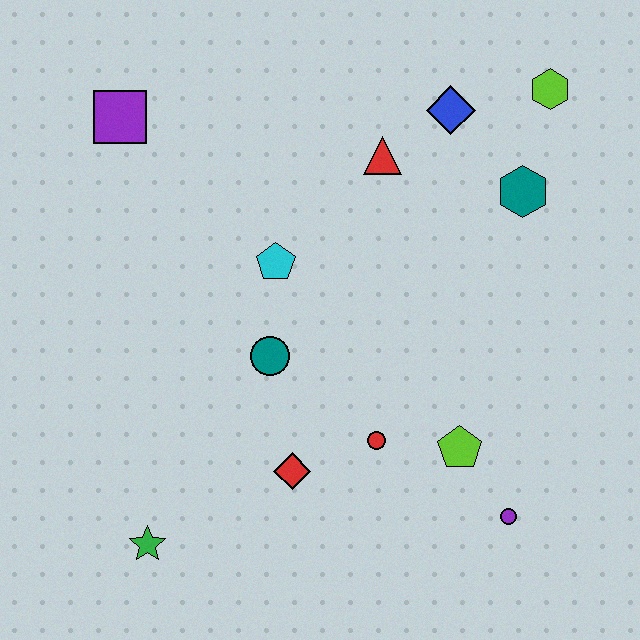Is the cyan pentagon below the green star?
No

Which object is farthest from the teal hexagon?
The green star is farthest from the teal hexagon.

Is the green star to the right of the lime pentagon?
No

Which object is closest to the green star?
The red diamond is closest to the green star.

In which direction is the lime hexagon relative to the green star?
The lime hexagon is above the green star.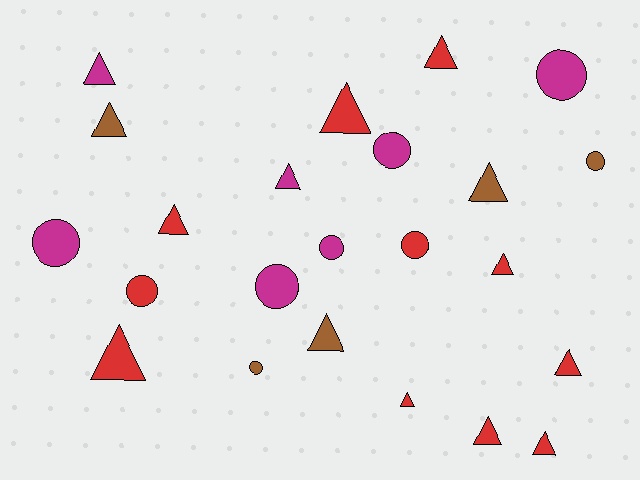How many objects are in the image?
There are 23 objects.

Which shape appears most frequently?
Triangle, with 14 objects.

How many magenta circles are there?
There are 5 magenta circles.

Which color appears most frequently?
Red, with 11 objects.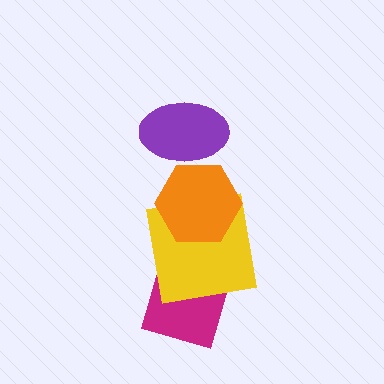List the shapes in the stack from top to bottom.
From top to bottom: the purple ellipse, the orange hexagon, the yellow square, the magenta diamond.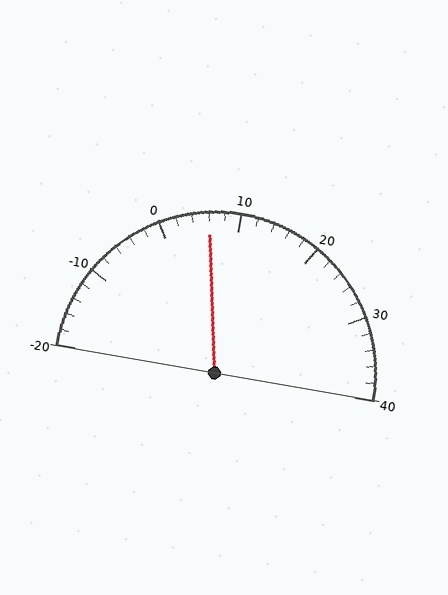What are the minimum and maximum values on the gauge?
The gauge ranges from -20 to 40.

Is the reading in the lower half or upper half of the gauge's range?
The reading is in the lower half of the range (-20 to 40).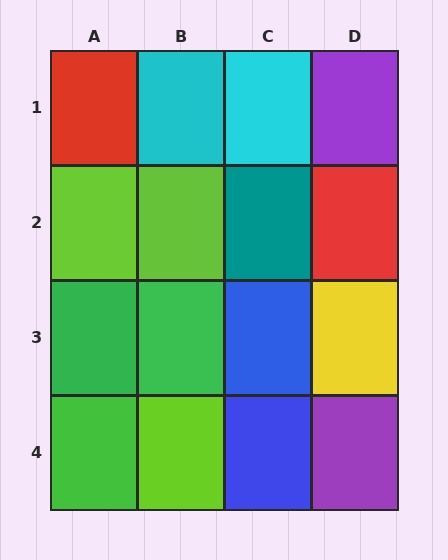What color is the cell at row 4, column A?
Green.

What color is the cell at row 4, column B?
Lime.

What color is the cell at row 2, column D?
Red.